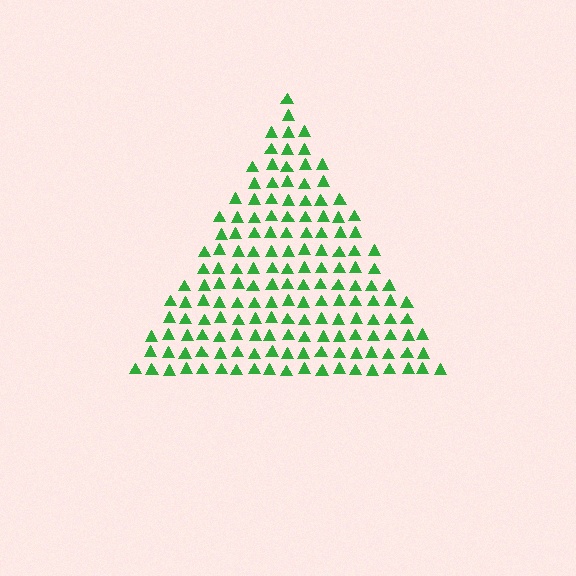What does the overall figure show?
The overall figure shows a triangle.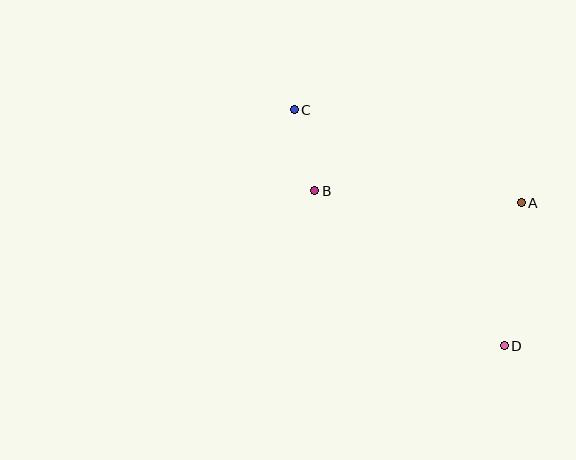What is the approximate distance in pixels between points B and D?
The distance between B and D is approximately 245 pixels.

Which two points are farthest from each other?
Points C and D are farthest from each other.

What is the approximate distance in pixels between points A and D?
The distance between A and D is approximately 144 pixels.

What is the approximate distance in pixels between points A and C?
The distance between A and C is approximately 246 pixels.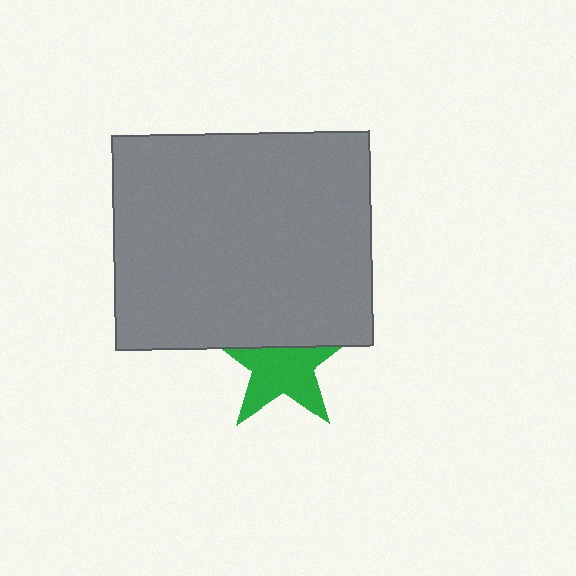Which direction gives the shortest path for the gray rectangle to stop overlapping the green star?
Moving up gives the shortest separation.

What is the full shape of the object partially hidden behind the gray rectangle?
The partially hidden object is a green star.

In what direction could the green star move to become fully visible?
The green star could move down. That would shift it out from behind the gray rectangle entirely.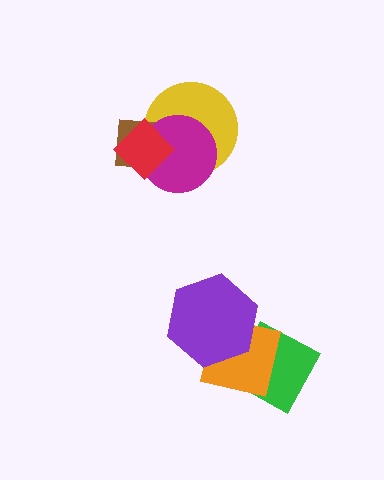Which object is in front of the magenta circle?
The red diamond is in front of the magenta circle.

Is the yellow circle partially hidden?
Yes, it is partially covered by another shape.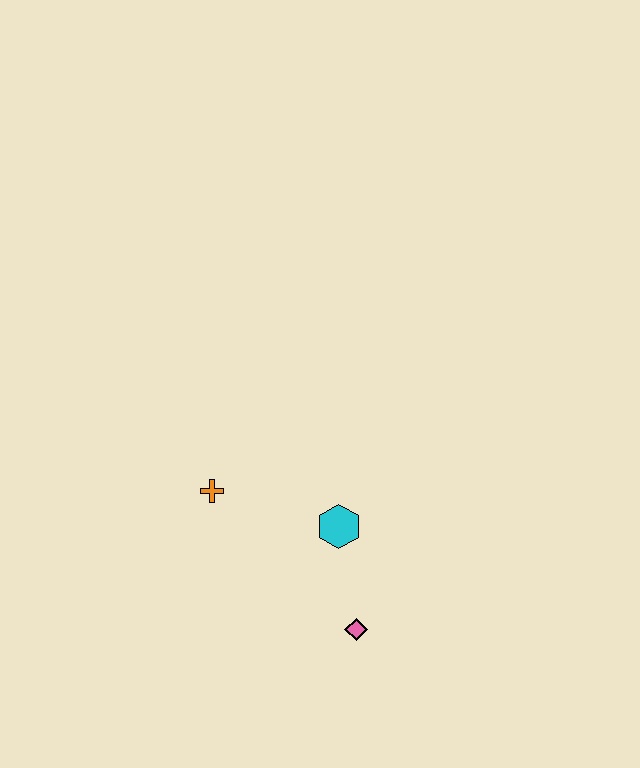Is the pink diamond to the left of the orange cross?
No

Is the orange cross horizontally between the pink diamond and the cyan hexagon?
No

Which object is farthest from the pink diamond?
The orange cross is farthest from the pink diamond.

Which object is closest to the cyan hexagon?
The pink diamond is closest to the cyan hexagon.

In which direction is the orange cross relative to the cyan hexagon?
The orange cross is to the left of the cyan hexagon.